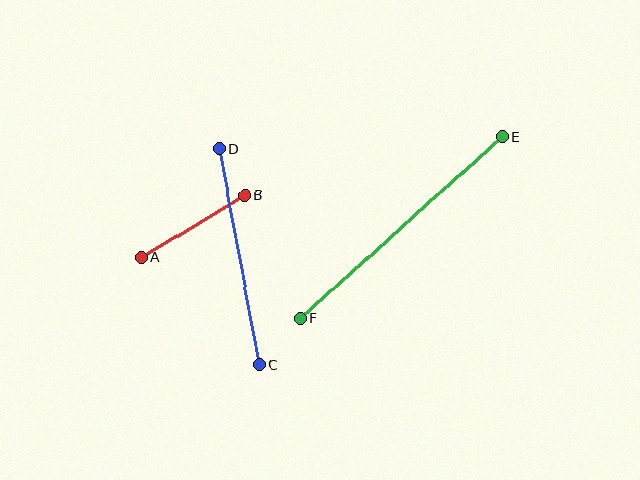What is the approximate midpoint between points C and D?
The midpoint is at approximately (239, 257) pixels.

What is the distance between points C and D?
The distance is approximately 220 pixels.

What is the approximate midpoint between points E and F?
The midpoint is at approximately (402, 227) pixels.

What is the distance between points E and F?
The distance is approximately 272 pixels.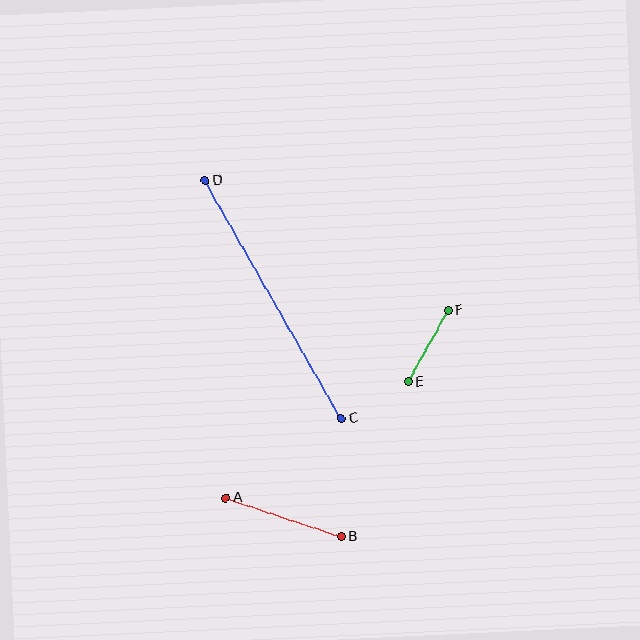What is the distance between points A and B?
The distance is approximately 122 pixels.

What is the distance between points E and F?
The distance is approximately 82 pixels.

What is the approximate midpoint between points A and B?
The midpoint is at approximately (284, 517) pixels.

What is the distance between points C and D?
The distance is approximately 274 pixels.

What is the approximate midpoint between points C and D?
The midpoint is at approximately (273, 299) pixels.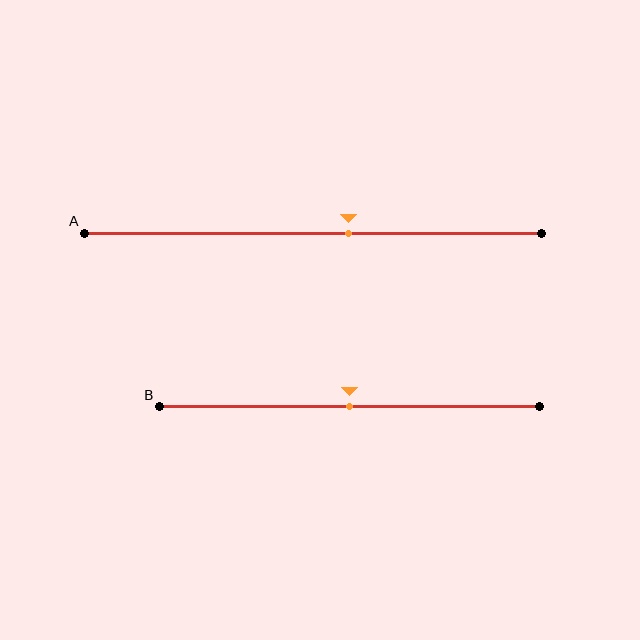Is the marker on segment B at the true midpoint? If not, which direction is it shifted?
Yes, the marker on segment B is at the true midpoint.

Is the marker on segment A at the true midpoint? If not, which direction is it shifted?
No, the marker on segment A is shifted to the right by about 8% of the segment length.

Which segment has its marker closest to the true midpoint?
Segment B has its marker closest to the true midpoint.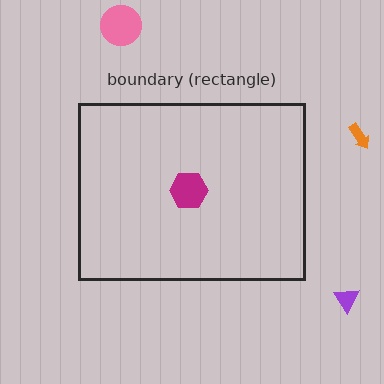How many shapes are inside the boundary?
1 inside, 3 outside.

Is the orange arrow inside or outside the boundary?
Outside.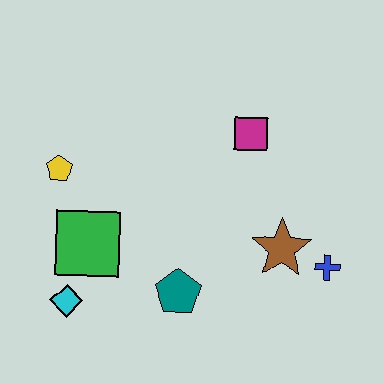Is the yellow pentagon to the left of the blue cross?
Yes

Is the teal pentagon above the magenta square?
No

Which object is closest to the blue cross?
The brown star is closest to the blue cross.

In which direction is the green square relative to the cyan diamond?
The green square is above the cyan diamond.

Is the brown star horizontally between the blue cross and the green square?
Yes